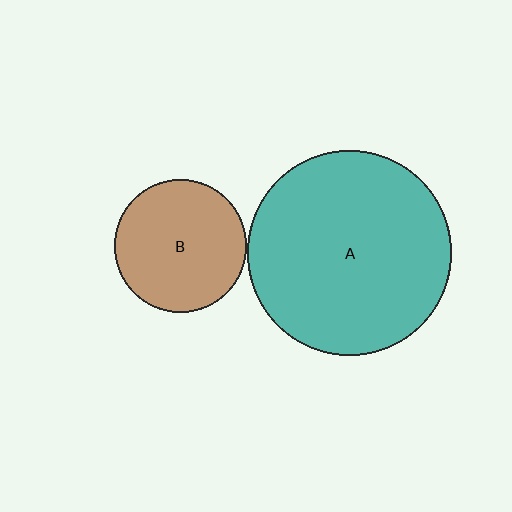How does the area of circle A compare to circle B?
Approximately 2.4 times.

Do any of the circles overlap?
No, none of the circles overlap.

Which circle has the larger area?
Circle A (teal).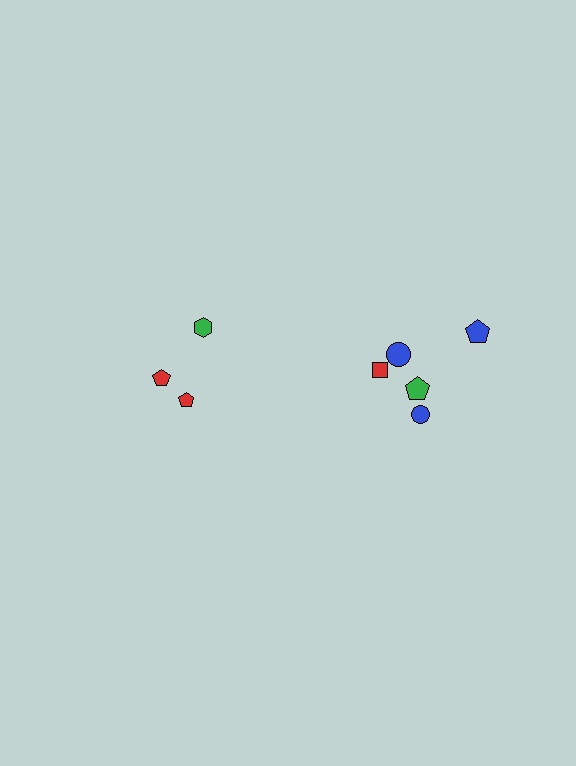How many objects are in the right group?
There are 5 objects.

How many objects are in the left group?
There are 3 objects.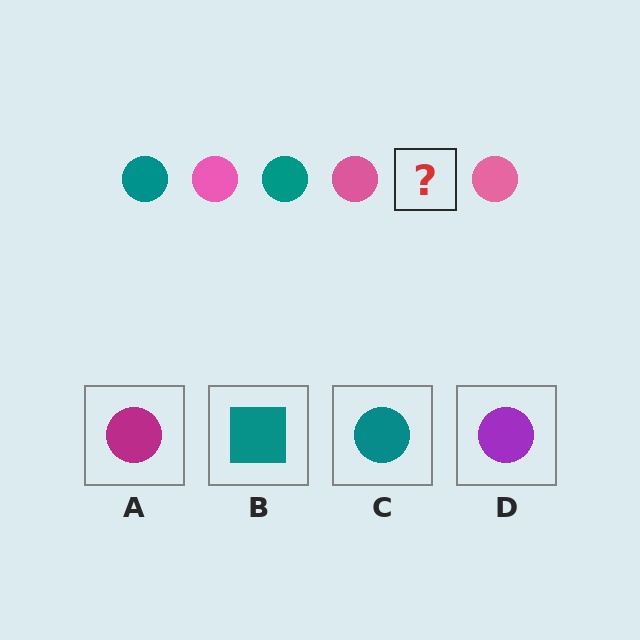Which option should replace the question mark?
Option C.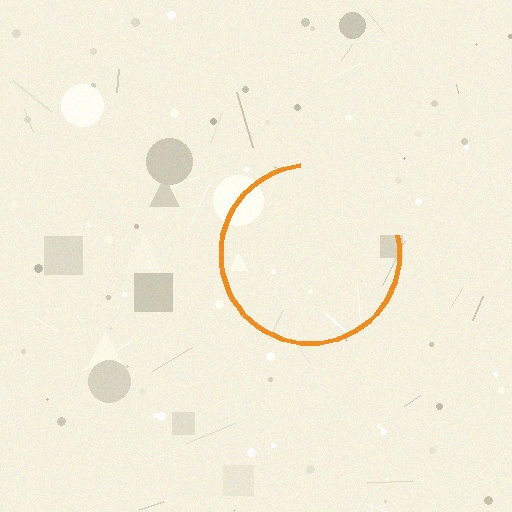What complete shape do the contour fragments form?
The contour fragments form a circle.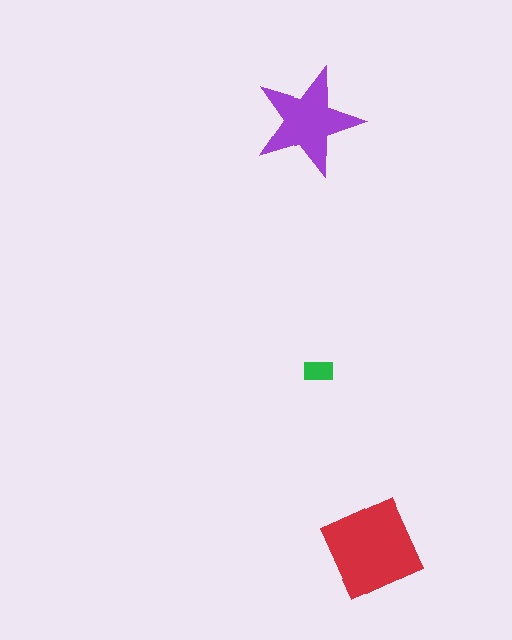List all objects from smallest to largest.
The green rectangle, the purple star, the red diamond.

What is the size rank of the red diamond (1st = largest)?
1st.